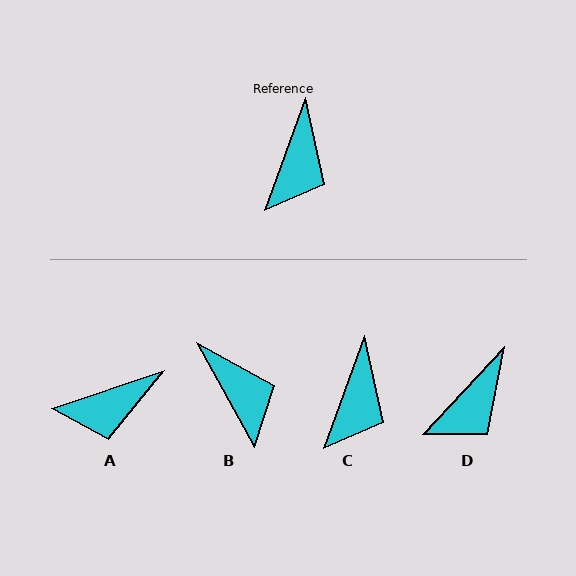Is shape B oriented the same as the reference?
No, it is off by about 49 degrees.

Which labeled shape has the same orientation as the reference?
C.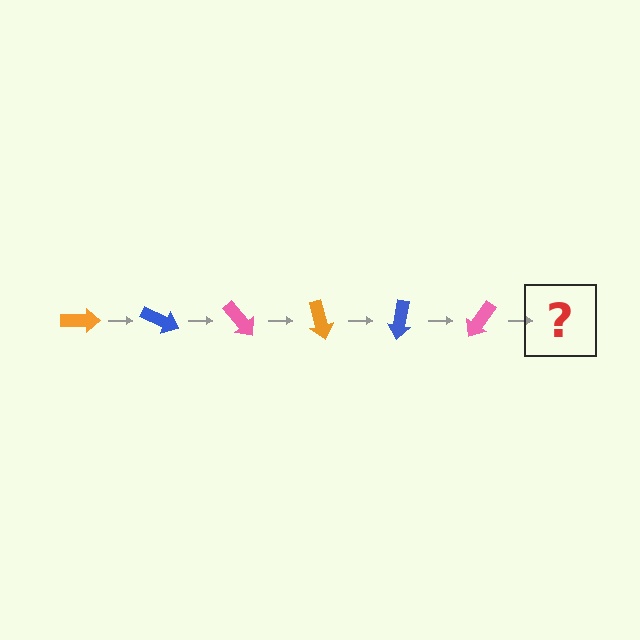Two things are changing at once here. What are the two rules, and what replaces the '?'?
The two rules are that it rotates 25 degrees each step and the color cycles through orange, blue, and pink. The '?' should be an orange arrow, rotated 150 degrees from the start.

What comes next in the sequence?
The next element should be an orange arrow, rotated 150 degrees from the start.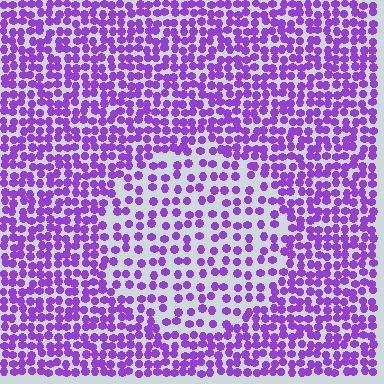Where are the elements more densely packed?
The elements are more densely packed outside the circle boundary.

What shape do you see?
I see a circle.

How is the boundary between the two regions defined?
The boundary is defined by a change in element density (approximately 1.8x ratio). All elements are the same color, size, and shape.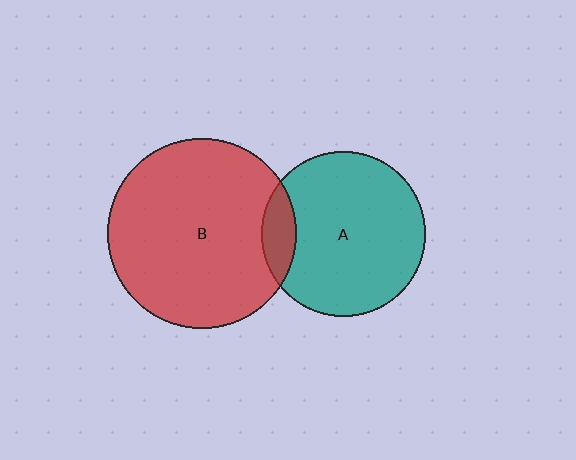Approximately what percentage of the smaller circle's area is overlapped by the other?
Approximately 10%.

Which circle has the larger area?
Circle B (red).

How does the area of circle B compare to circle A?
Approximately 1.3 times.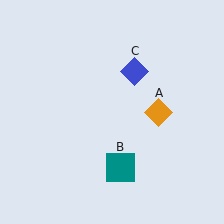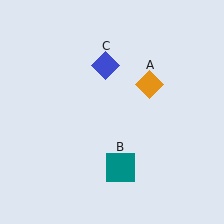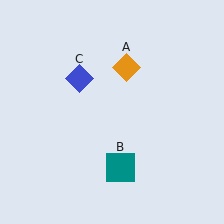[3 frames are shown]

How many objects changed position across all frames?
2 objects changed position: orange diamond (object A), blue diamond (object C).